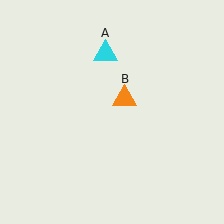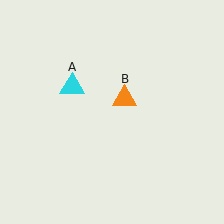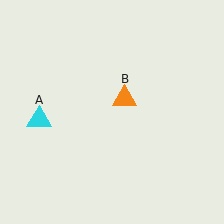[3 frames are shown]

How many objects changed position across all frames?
1 object changed position: cyan triangle (object A).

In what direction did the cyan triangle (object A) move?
The cyan triangle (object A) moved down and to the left.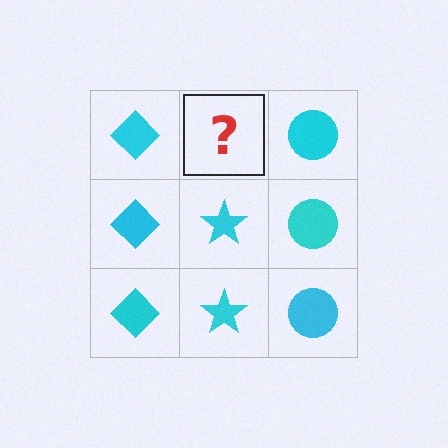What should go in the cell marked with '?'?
The missing cell should contain a cyan star.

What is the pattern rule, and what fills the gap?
The rule is that each column has a consistent shape. The gap should be filled with a cyan star.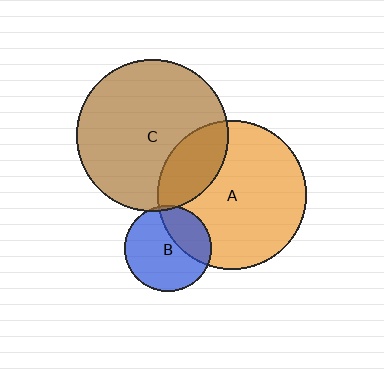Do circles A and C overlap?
Yes.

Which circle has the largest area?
Circle C (brown).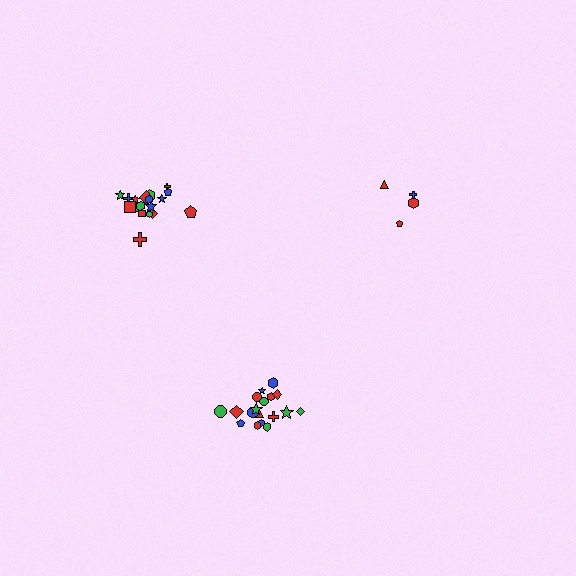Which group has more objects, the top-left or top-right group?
The top-left group.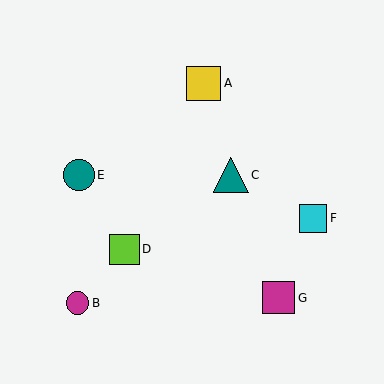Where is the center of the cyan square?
The center of the cyan square is at (313, 218).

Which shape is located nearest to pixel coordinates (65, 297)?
The magenta circle (labeled B) at (77, 303) is nearest to that location.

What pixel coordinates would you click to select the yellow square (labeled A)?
Click at (203, 83) to select the yellow square A.